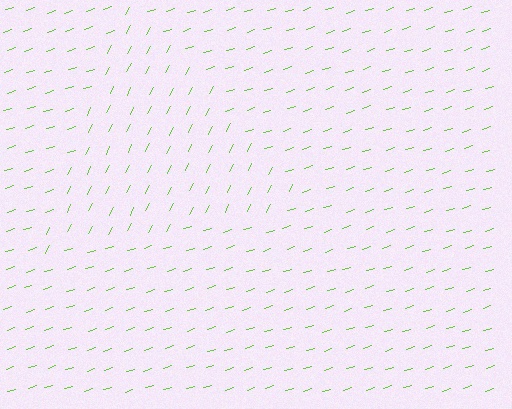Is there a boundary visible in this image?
Yes, there is a texture boundary formed by a change in line orientation.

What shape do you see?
I see a triangle.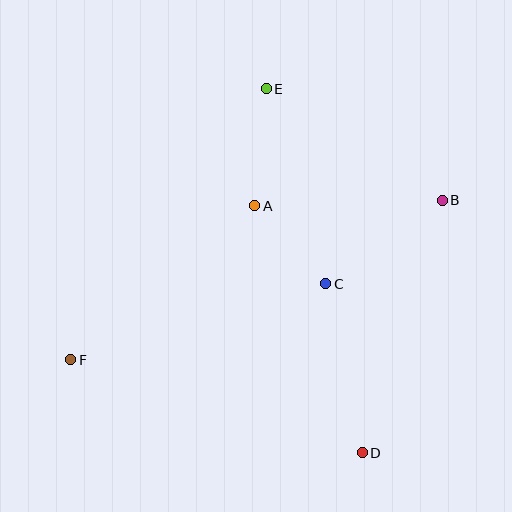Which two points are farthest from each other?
Points B and F are farthest from each other.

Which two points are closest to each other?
Points A and C are closest to each other.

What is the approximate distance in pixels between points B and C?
The distance between B and C is approximately 143 pixels.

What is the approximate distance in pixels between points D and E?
The distance between D and E is approximately 377 pixels.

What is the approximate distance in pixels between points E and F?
The distance between E and F is approximately 334 pixels.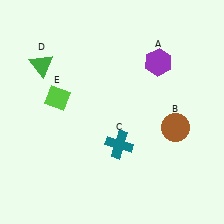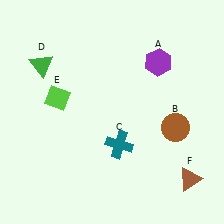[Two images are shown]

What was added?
A brown triangle (F) was added in Image 2.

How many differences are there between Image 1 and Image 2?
There is 1 difference between the two images.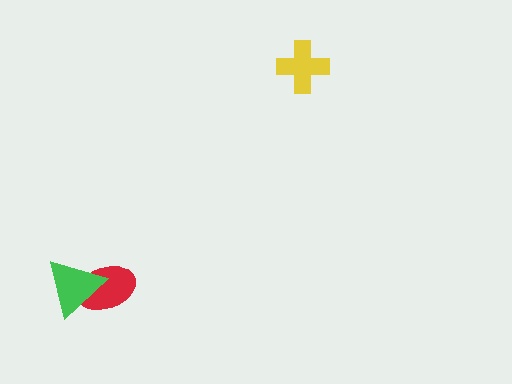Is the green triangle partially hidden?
No, no other shape covers it.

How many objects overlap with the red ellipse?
1 object overlaps with the red ellipse.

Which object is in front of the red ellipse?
The green triangle is in front of the red ellipse.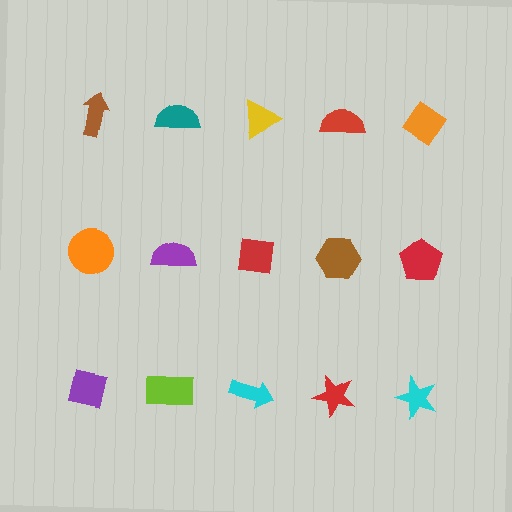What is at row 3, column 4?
A red star.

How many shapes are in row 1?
5 shapes.